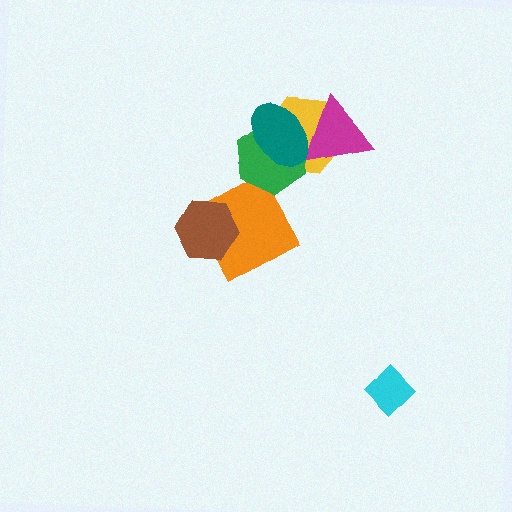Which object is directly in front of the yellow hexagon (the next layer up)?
The magenta triangle is directly in front of the yellow hexagon.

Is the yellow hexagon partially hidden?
Yes, it is partially covered by another shape.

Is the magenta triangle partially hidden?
Yes, it is partially covered by another shape.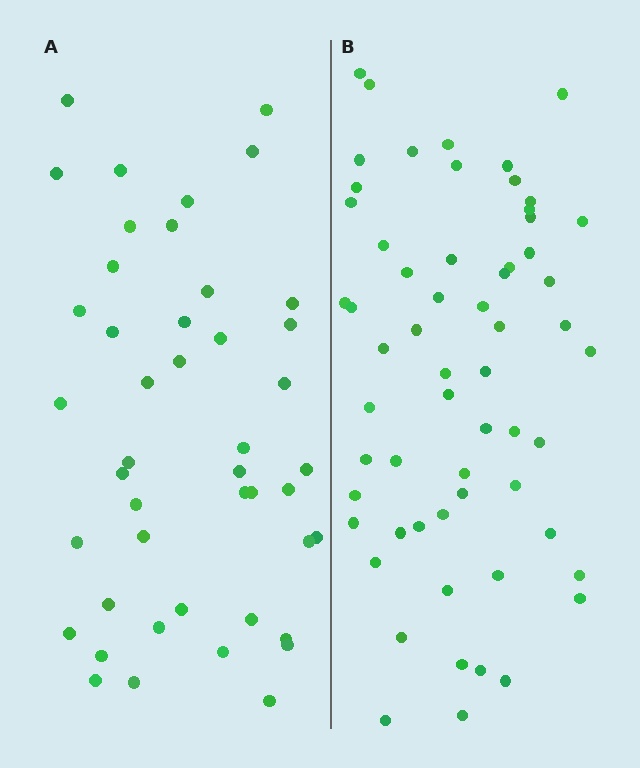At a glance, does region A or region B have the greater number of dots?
Region B (the right region) has more dots.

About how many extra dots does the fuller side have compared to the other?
Region B has approximately 15 more dots than region A.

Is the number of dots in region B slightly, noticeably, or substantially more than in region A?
Region B has noticeably more, but not dramatically so. The ratio is roughly 1.3 to 1.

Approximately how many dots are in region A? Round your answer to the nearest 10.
About 40 dots. (The exact count is 45, which rounds to 40.)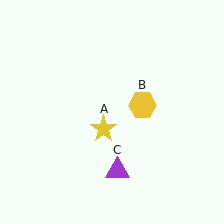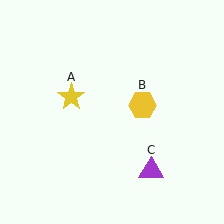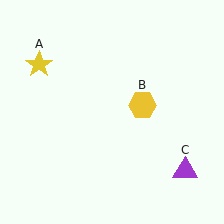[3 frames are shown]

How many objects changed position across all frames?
2 objects changed position: yellow star (object A), purple triangle (object C).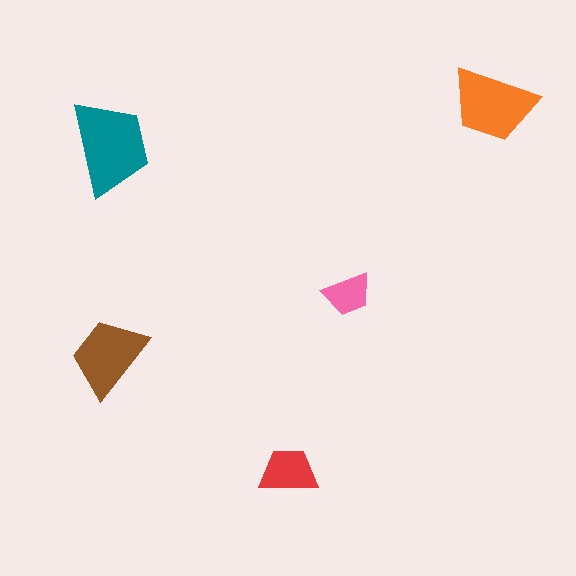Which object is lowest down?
The red trapezoid is bottommost.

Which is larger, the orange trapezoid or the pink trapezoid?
The orange one.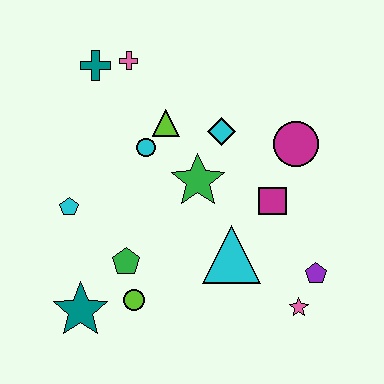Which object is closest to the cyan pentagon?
The green pentagon is closest to the cyan pentagon.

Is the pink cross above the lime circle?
Yes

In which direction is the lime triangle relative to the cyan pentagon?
The lime triangle is to the right of the cyan pentagon.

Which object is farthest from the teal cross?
The pink star is farthest from the teal cross.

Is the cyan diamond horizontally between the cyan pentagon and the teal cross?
No